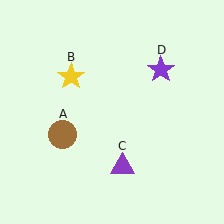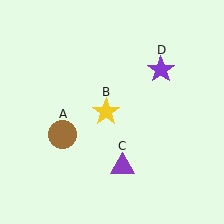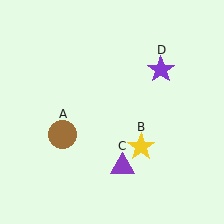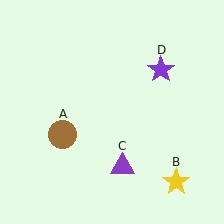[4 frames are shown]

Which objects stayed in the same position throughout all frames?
Brown circle (object A) and purple triangle (object C) and purple star (object D) remained stationary.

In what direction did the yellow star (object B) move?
The yellow star (object B) moved down and to the right.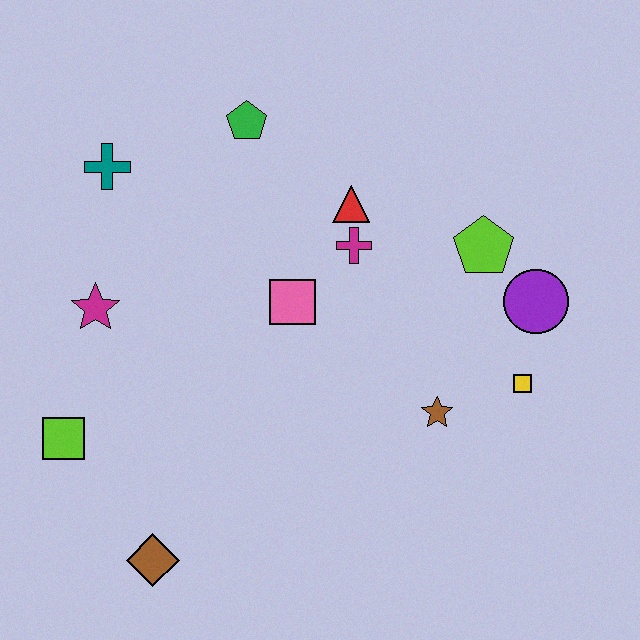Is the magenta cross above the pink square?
Yes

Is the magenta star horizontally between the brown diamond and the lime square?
Yes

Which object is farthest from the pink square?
The brown diamond is farthest from the pink square.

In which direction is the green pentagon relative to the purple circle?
The green pentagon is to the left of the purple circle.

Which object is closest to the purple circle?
The lime pentagon is closest to the purple circle.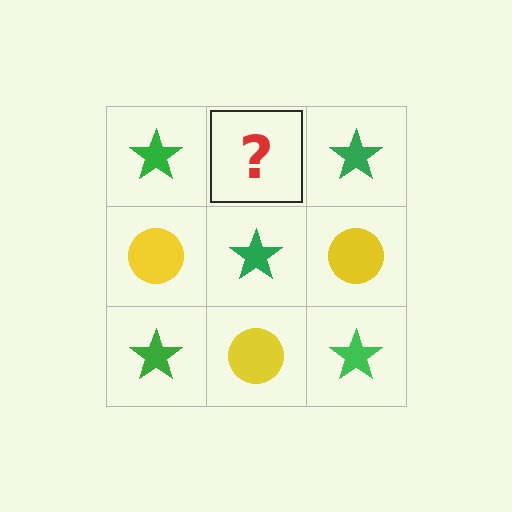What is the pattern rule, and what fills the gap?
The rule is that it alternates green star and yellow circle in a checkerboard pattern. The gap should be filled with a yellow circle.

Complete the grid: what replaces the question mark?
The question mark should be replaced with a yellow circle.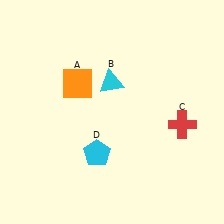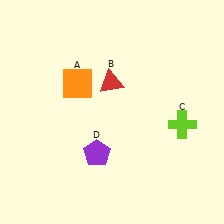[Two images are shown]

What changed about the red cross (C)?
In Image 1, C is red. In Image 2, it changed to lime.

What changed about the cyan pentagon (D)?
In Image 1, D is cyan. In Image 2, it changed to purple.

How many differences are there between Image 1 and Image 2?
There are 3 differences between the two images.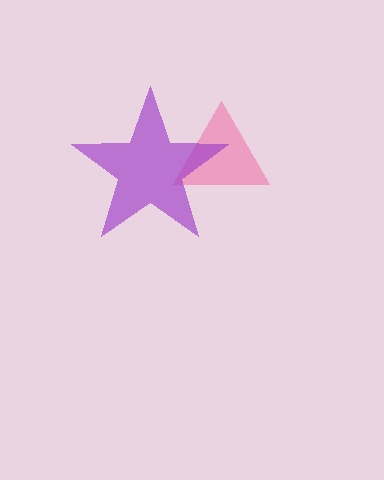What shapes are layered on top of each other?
The layered shapes are: a pink triangle, a purple star.